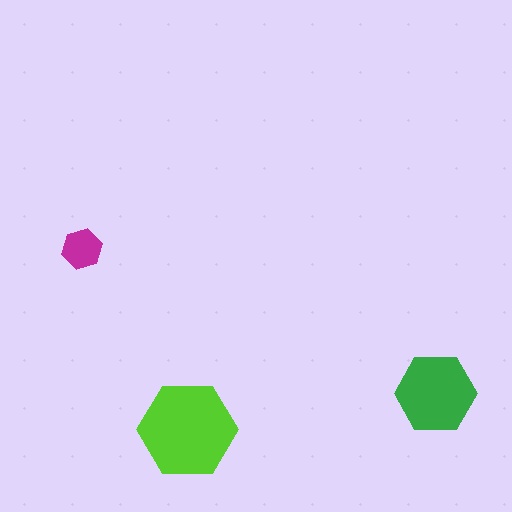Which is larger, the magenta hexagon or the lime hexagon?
The lime one.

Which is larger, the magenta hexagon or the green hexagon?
The green one.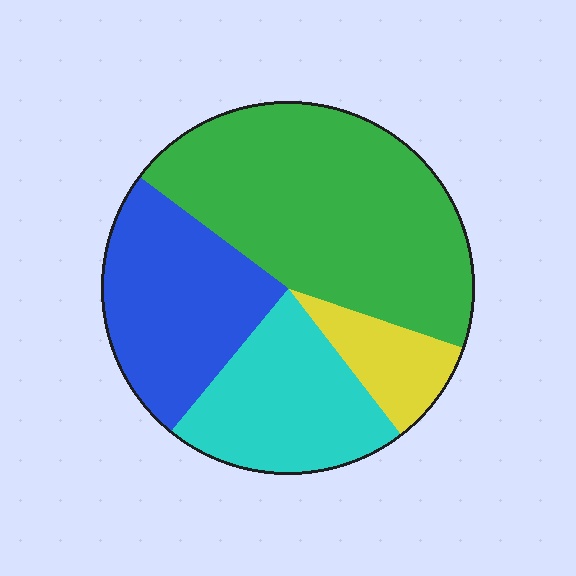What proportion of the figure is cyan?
Cyan takes up about one fifth (1/5) of the figure.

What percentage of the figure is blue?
Blue covers 24% of the figure.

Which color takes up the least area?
Yellow, at roughly 10%.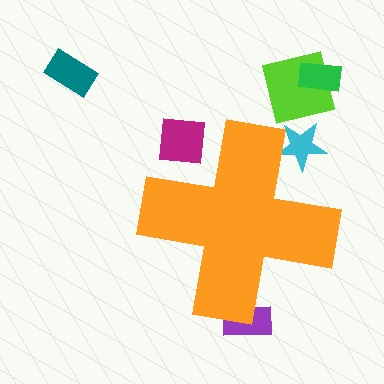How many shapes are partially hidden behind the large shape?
3 shapes are partially hidden.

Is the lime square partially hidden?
No, the lime square is fully visible.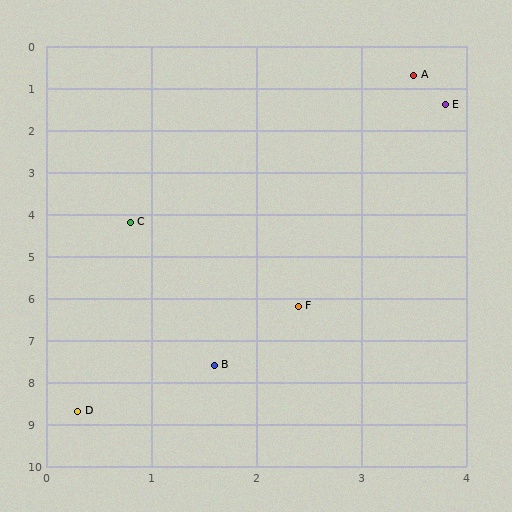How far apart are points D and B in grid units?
Points D and B are about 1.7 grid units apart.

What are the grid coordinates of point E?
Point E is at approximately (3.8, 1.4).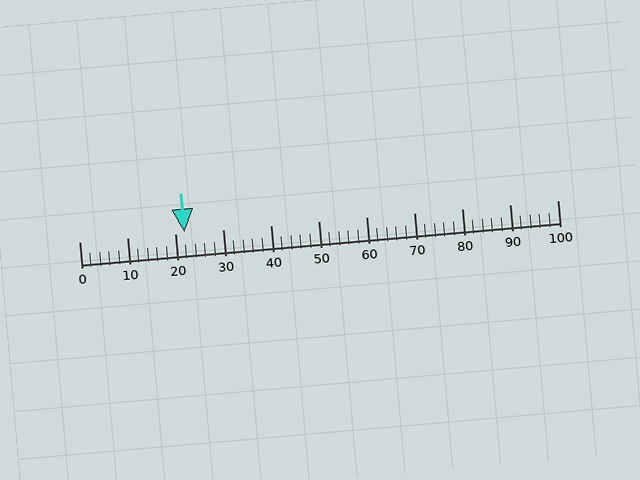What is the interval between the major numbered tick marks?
The major tick marks are spaced 10 units apart.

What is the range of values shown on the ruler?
The ruler shows values from 0 to 100.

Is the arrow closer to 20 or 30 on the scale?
The arrow is closer to 20.